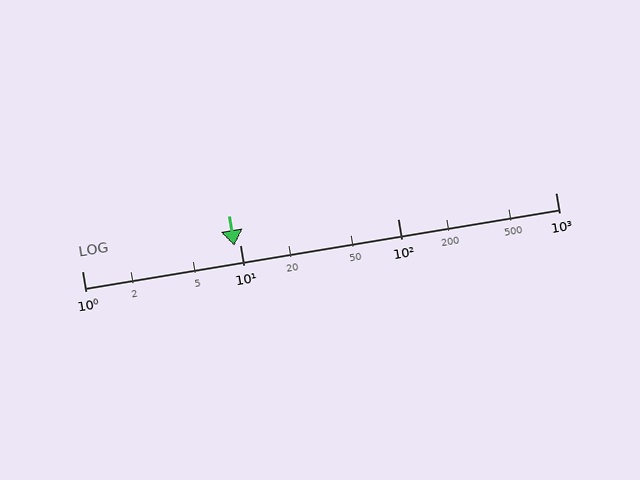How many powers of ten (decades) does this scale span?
The scale spans 3 decades, from 1 to 1000.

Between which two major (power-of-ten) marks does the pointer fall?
The pointer is between 1 and 10.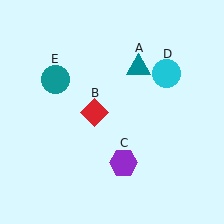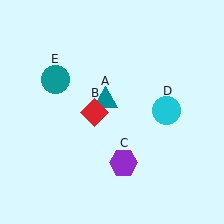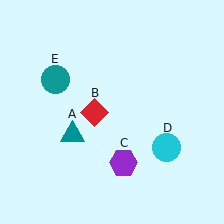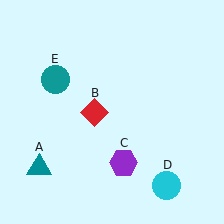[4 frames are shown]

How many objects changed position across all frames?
2 objects changed position: teal triangle (object A), cyan circle (object D).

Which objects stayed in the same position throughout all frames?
Red diamond (object B) and purple hexagon (object C) and teal circle (object E) remained stationary.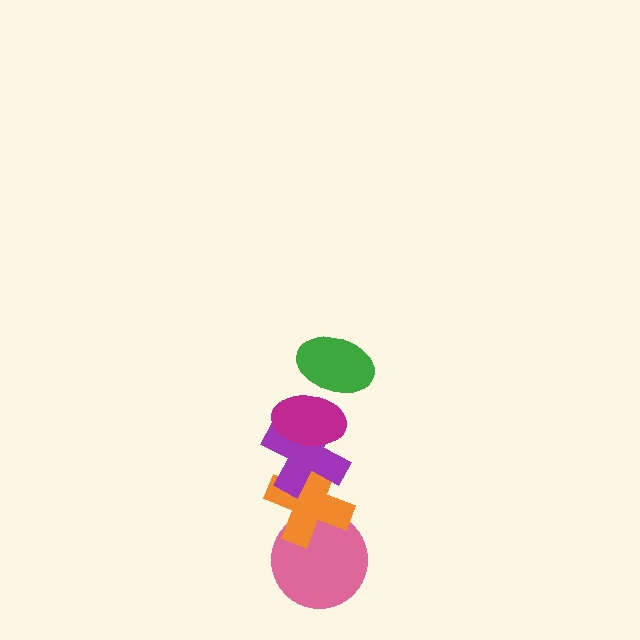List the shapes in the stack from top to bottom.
From top to bottom: the green ellipse, the magenta ellipse, the purple cross, the orange cross, the pink circle.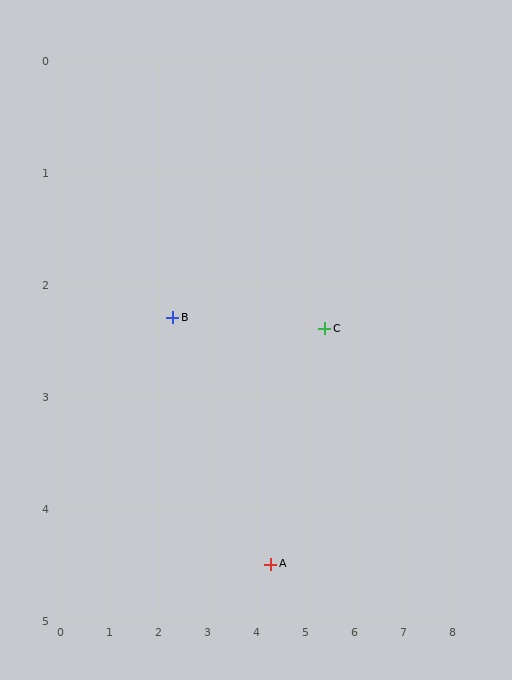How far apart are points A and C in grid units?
Points A and C are about 2.4 grid units apart.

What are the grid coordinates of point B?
Point B is at approximately (2.3, 2.3).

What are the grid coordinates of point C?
Point C is at approximately (5.4, 2.4).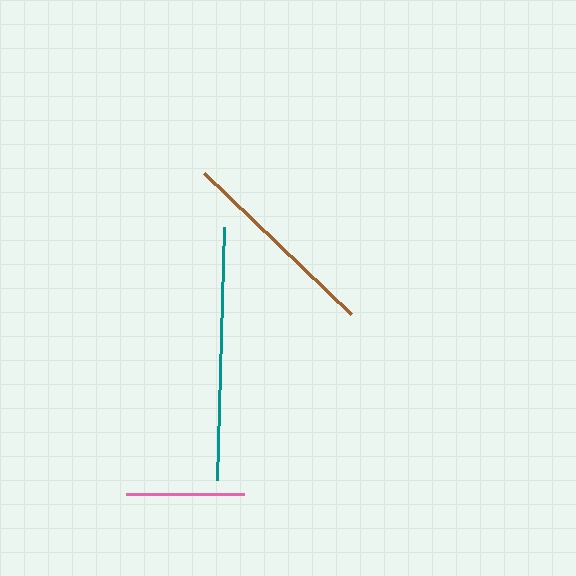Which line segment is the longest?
The teal line is the longest at approximately 253 pixels.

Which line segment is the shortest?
The pink line is the shortest at approximately 118 pixels.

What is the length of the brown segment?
The brown segment is approximately 204 pixels long.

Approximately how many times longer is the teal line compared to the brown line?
The teal line is approximately 1.2 times the length of the brown line.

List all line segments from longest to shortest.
From longest to shortest: teal, brown, pink.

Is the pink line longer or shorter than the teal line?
The teal line is longer than the pink line.